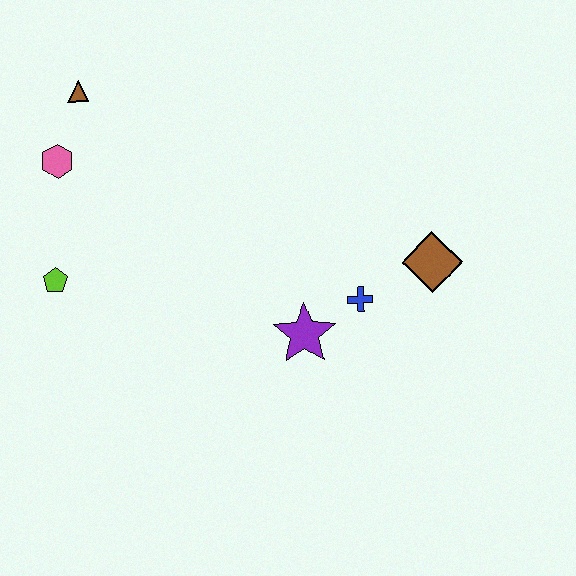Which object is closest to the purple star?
The blue cross is closest to the purple star.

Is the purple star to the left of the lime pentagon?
No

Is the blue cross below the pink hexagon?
Yes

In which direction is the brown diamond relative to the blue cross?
The brown diamond is to the right of the blue cross.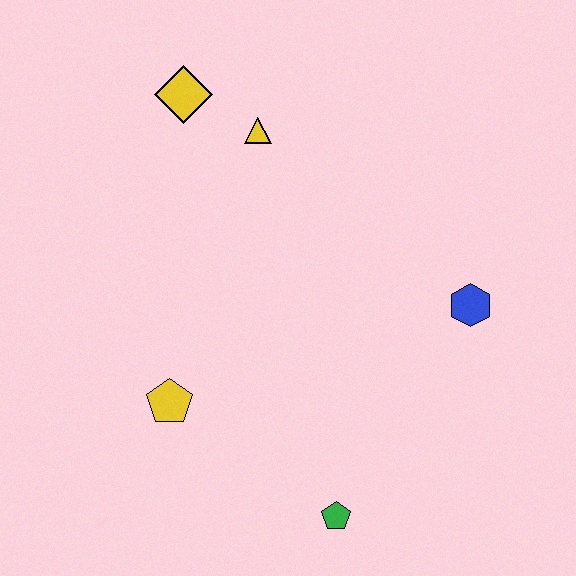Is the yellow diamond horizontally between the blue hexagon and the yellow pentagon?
Yes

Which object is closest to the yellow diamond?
The yellow triangle is closest to the yellow diamond.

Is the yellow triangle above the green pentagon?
Yes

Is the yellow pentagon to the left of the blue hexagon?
Yes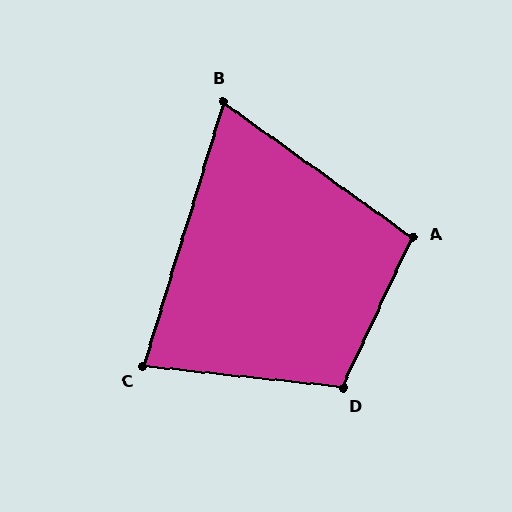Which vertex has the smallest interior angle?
B, at approximately 71 degrees.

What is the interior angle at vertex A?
Approximately 101 degrees (obtuse).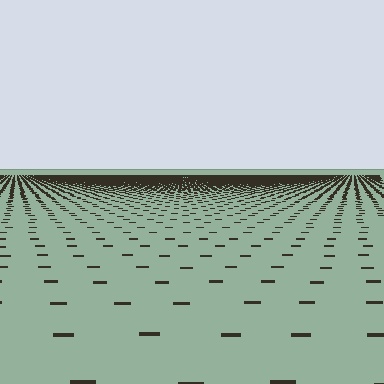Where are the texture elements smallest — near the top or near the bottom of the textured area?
Near the top.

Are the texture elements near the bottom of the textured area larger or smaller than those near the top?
Larger. Near the bottom, elements are closer to the viewer and appear at a bigger on-screen size.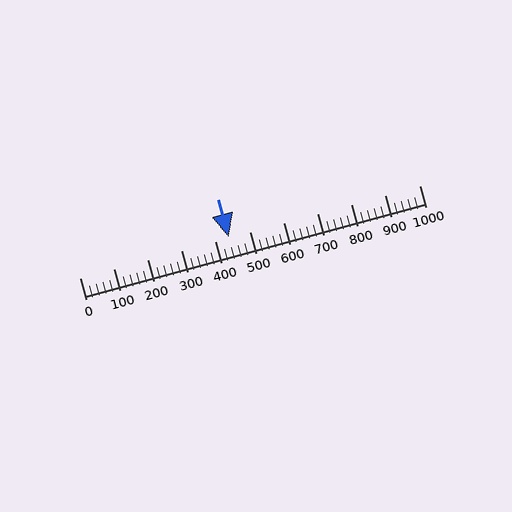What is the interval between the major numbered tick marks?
The major tick marks are spaced 100 units apart.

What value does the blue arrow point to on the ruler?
The blue arrow points to approximately 440.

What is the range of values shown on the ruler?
The ruler shows values from 0 to 1000.